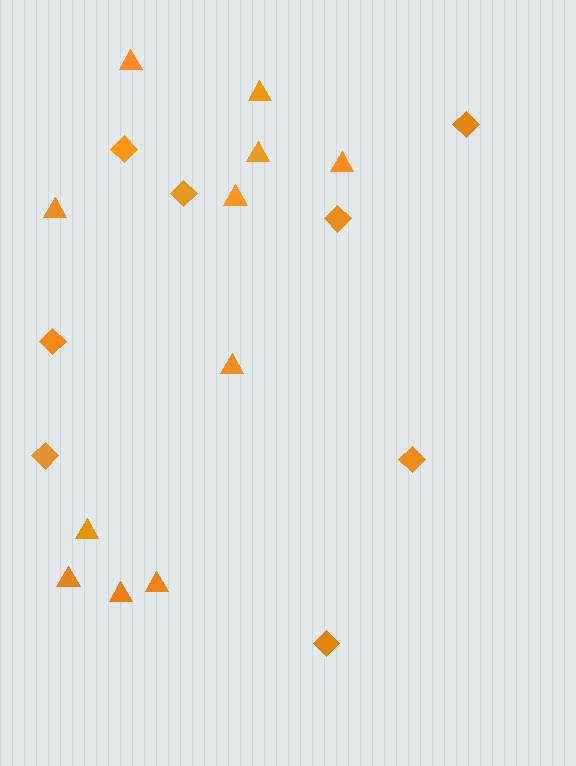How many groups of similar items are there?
There are 2 groups: one group of triangles (11) and one group of diamonds (8).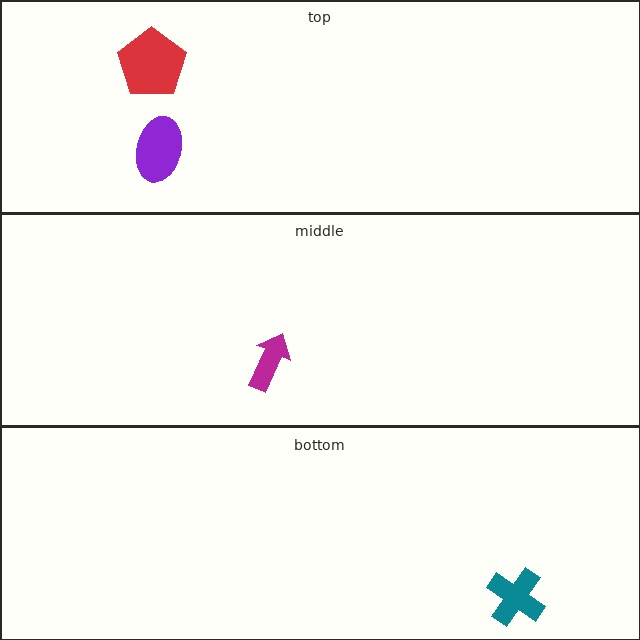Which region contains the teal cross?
The bottom region.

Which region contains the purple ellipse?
The top region.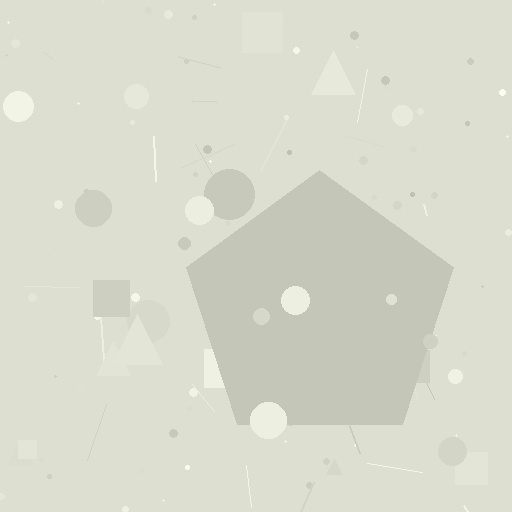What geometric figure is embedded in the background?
A pentagon is embedded in the background.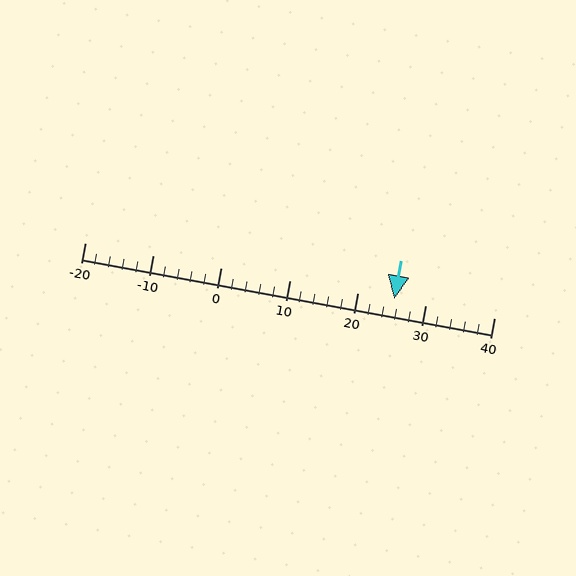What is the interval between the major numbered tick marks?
The major tick marks are spaced 10 units apart.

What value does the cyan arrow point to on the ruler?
The cyan arrow points to approximately 25.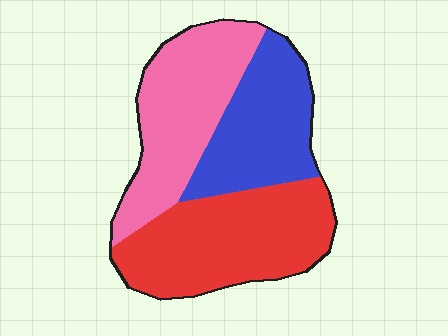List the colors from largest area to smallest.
From largest to smallest: red, pink, blue.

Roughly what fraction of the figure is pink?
Pink covers about 35% of the figure.